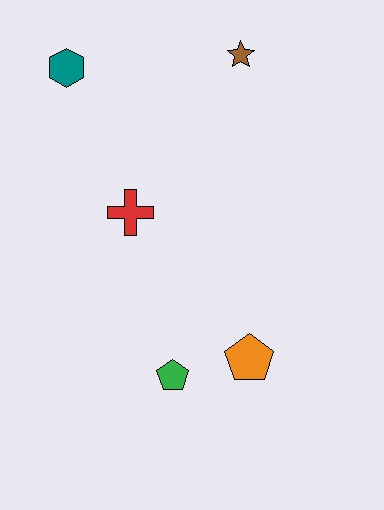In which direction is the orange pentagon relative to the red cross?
The orange pentagon is below the red cross.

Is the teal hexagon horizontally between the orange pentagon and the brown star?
No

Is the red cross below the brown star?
Yes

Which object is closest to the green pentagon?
The orange pentagon is closest to the green pentagon.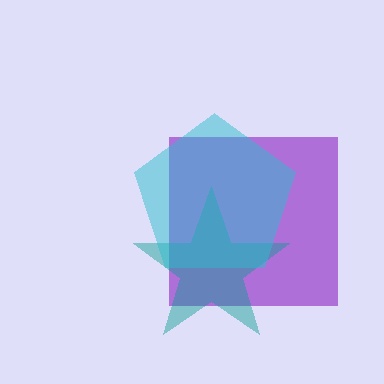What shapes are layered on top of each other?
The layered shapes are: a purple square, a teal star, a cyan pentagon.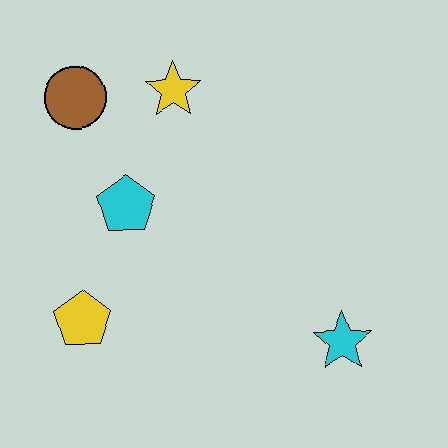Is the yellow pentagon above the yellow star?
No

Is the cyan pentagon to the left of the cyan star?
Yes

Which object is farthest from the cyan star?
The brown circle is farthest from the cyan star.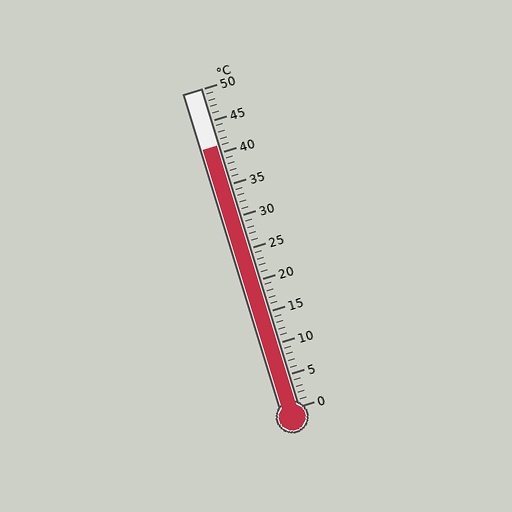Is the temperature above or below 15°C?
The temperature is above 15°C.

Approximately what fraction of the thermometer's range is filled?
The thermometer is filled to approximately 80% of its range.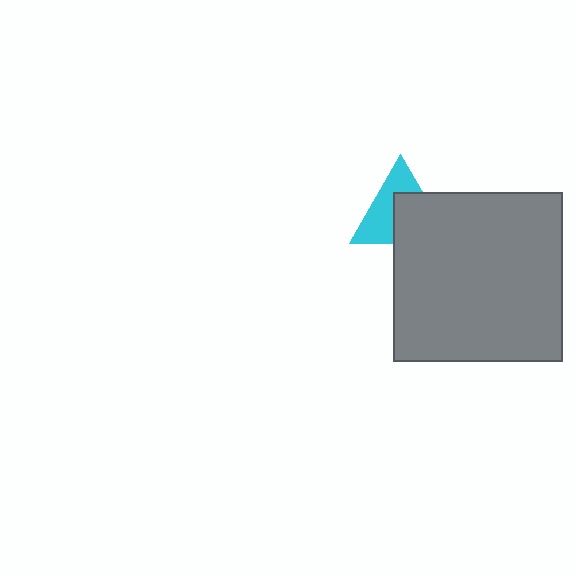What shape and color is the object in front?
The object in front is a gray square.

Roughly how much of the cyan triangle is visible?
About half of it is visible (roughly 51%).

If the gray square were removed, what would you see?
You would see the complete cyan triangle.